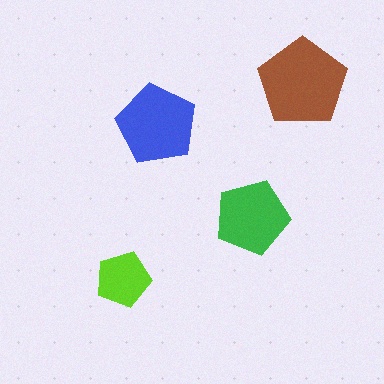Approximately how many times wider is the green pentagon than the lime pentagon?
About 1.5 times wider.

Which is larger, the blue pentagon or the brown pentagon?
The brown one.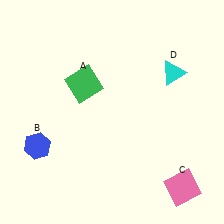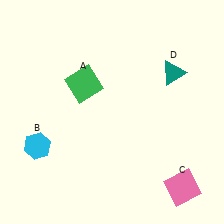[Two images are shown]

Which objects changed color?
B changed from blue to cyan. D changed from cyan to teal.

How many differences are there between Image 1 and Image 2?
There are 2 differences between the two images.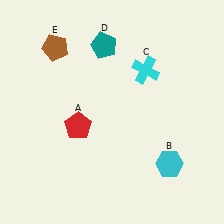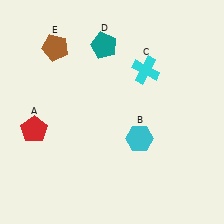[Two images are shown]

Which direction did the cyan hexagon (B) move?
The cyan hexagon (B) moved left.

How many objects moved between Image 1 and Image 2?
2 objects moved between the two images.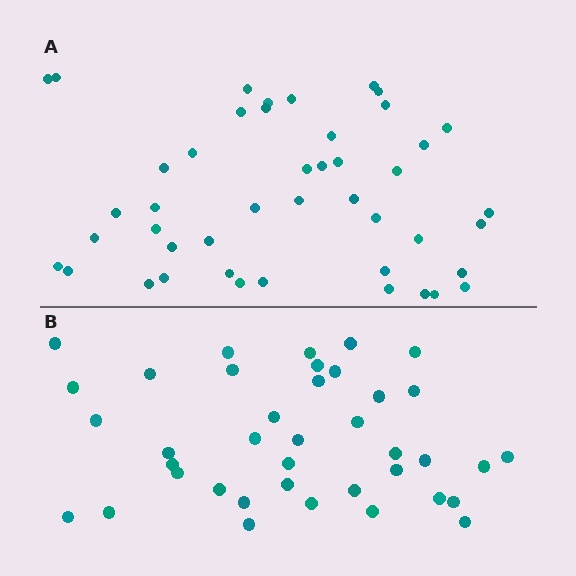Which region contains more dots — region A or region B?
Region A (the top region) has more dots.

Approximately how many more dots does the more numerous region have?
Region A has about 6 more dots than region B.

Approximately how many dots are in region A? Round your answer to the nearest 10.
About 40 dots. (The exact count is 45, which rounds to 40.)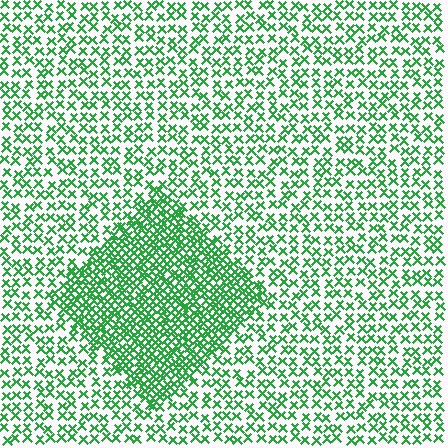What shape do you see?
I see a diamond.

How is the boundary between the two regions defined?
The boundary is defined by a change in element density (approximately 2.2x ratio). All elements are the same color, size, and shape.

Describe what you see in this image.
The image contains small green elements arranged at two different densities. A diamond-shaped region is visible where the elements are more densely packed than the surrounding area.